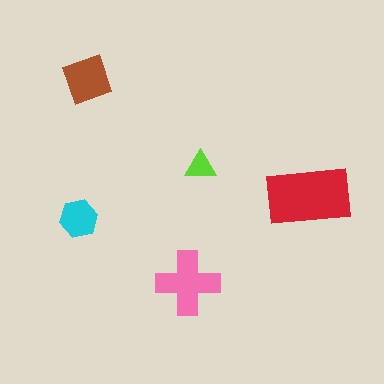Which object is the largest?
The red rectangle.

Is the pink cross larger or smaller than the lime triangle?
Larger.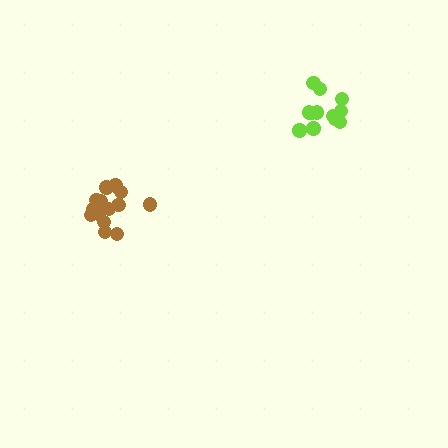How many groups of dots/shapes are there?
There are 2 groups.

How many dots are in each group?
Group 1: 14 dots, Group 2: 12 dots (26 total).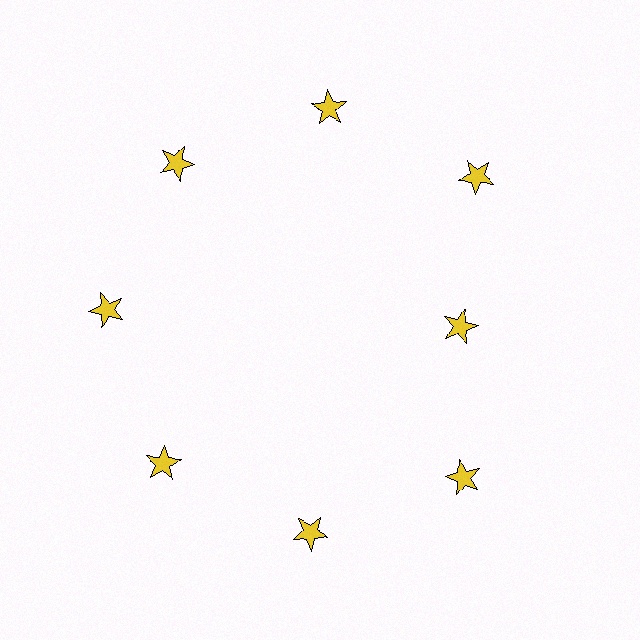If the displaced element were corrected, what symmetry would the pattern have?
It would have 8-fold rotational symmetry — the pattern would map onto itself every 45 degrees.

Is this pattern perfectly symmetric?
No. The 8 yellow stars are arranged in a ring, but one element near the 3 o'clock position is pulled inward toward the center, breaking the 8-fold rotational symmetry.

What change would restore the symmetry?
The symmetry would be restored by moving it outward, back onto the ring so that all 8 stars sit at equal angles and equal distance from the center.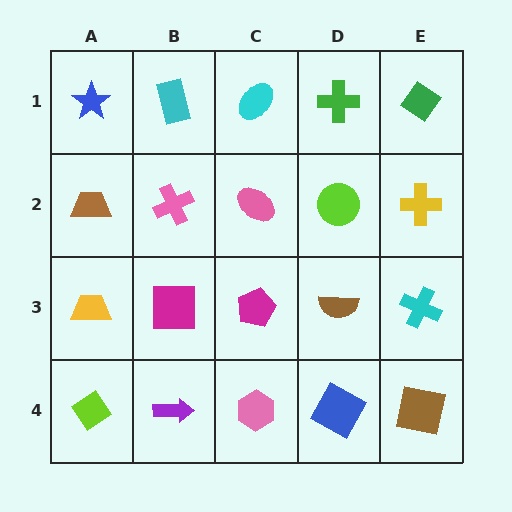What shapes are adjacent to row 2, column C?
A cyan ellipse (row 1, column C), a magenta pentagon (row 3, column C), a pink cross (row 2, column B), a lime circle (row 2, column D).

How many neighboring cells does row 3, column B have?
4.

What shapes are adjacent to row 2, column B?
A cyan rectangle (row 1, column B), a magenta square (row 3, column B), a brown trapezoid (row 2, column A), a pink ellipse (row 2, column C).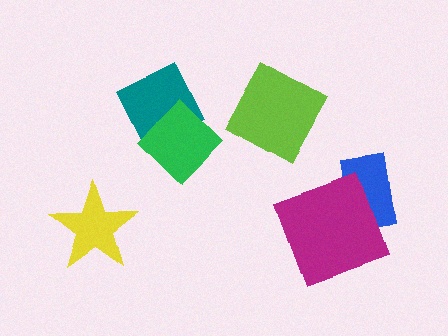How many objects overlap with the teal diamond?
1 object overlaps with the teal diamond.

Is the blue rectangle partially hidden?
Yes, it is partially covered by another shape.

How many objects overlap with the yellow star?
0 objects overlap with the yellow star.